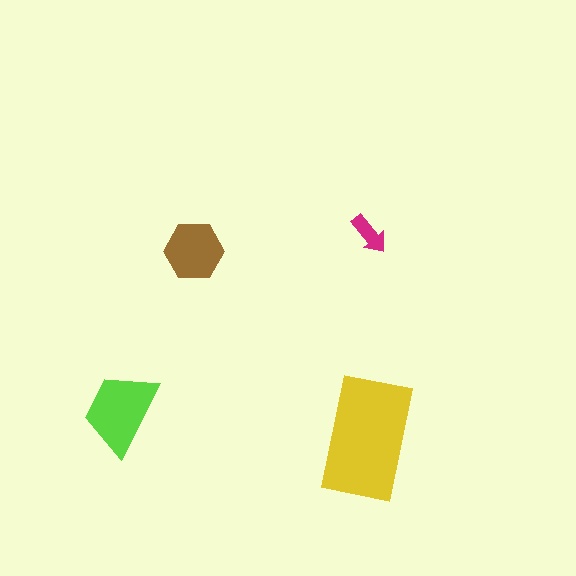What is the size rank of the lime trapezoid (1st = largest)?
2nd.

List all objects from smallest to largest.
The magenta arrow, the brown hexagon, the lime trapezoid, the yellow rectangle.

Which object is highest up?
The magenta arrow is topmost.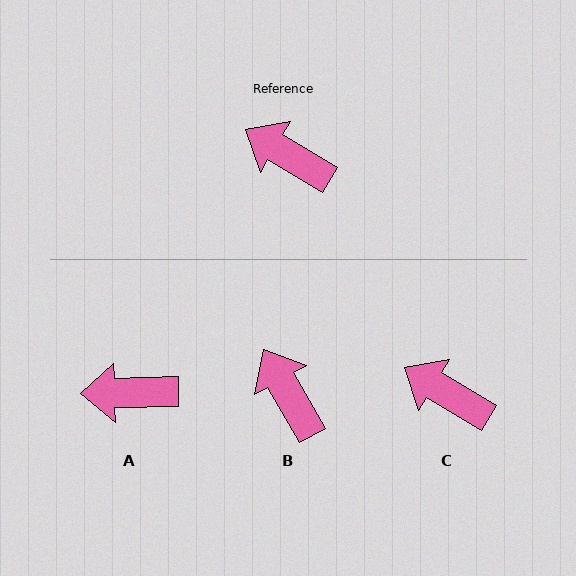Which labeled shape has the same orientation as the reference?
C.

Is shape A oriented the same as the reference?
No, it is off by about 32 degrees.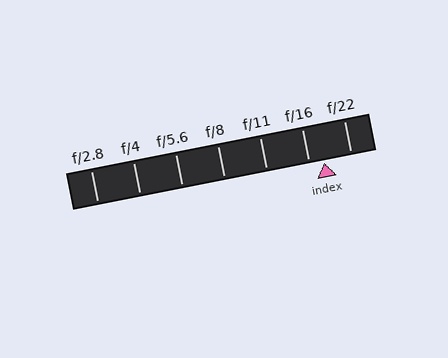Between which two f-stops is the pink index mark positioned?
The index mark is between f/16 and f/22.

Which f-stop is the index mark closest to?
The index mark is closest to f/16.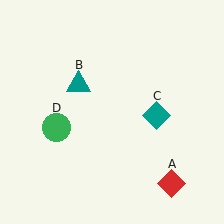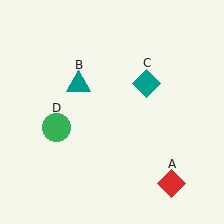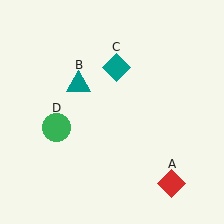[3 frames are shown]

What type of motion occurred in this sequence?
The teal diamond (object C) rotated counterclockwise around the center of the scene.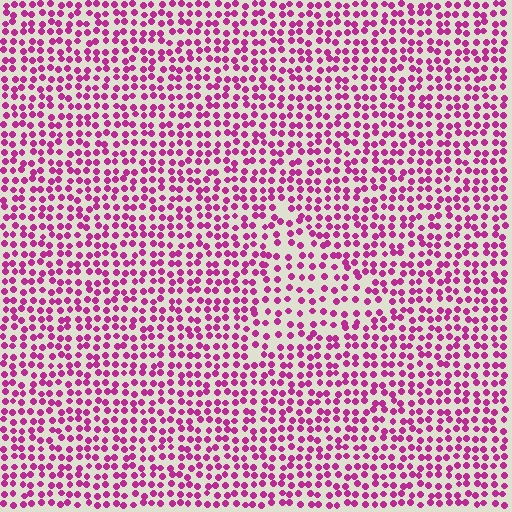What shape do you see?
I see a triangle.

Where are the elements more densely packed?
The elements are more densely packed outside the triangle boundary.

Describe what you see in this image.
The image contains small magenta elements arranged at two different densities. A triangle-shaped region is visible where the elements are less densely packed than the surrounding area.